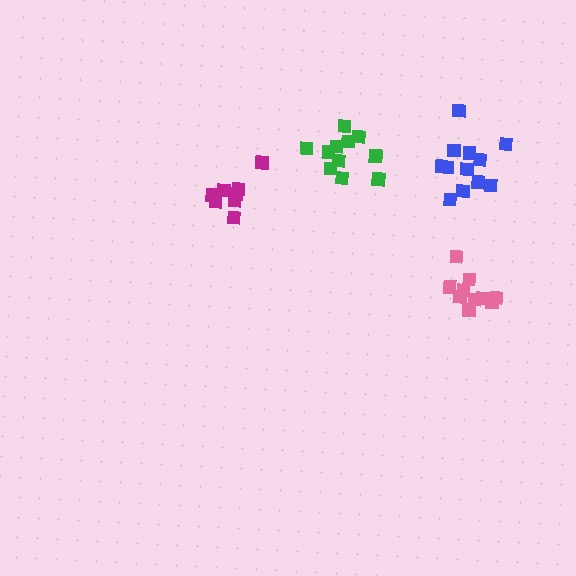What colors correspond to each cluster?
The clusters are colored: blue, magenta, pink, green.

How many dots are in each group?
Group 1: 12 dots, Group 2: 8 dots, Group 3: 10 dots, Group 4: 11 dots (41 total).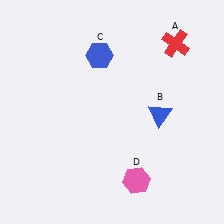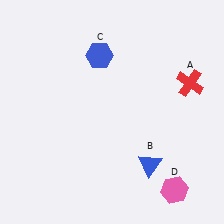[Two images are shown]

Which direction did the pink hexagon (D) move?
The pink hexagon (D) moved right.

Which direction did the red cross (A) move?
The red cross (A) moved down.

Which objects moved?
The objects that moved are: the red cross (A), the blue triangle (B), the pink hexagon (D).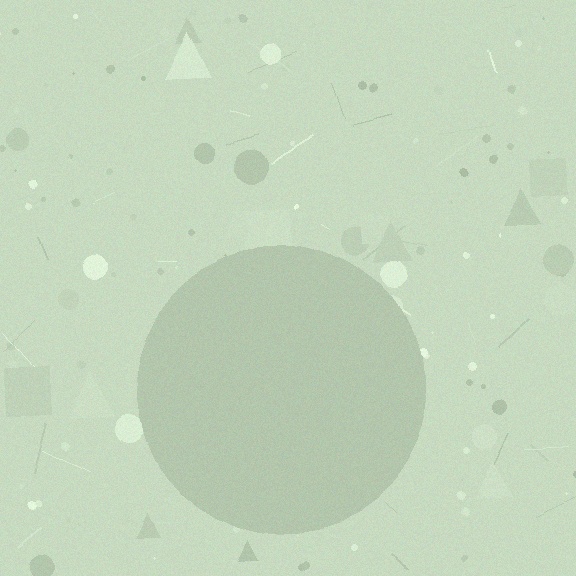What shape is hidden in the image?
A circle is hidden in the image.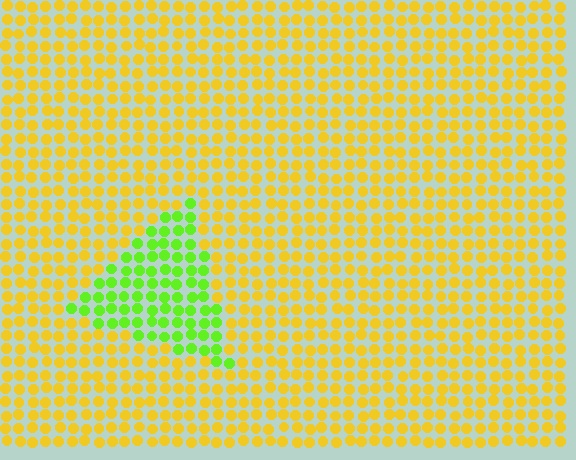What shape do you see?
I see a triangle.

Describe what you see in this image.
The image is filled with small yellow elements in a uniform arrangement. A triangle-shaped region is visible where the elements are tinted to a slightly different hue, forming a subtle color boundary.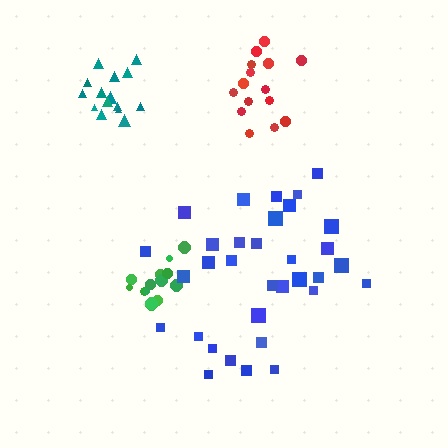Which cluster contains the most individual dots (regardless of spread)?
Blue (33).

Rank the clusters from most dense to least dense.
teal, green, red, blue.